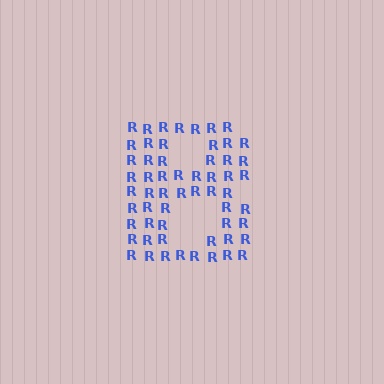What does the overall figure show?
The overall figure shows the letter B.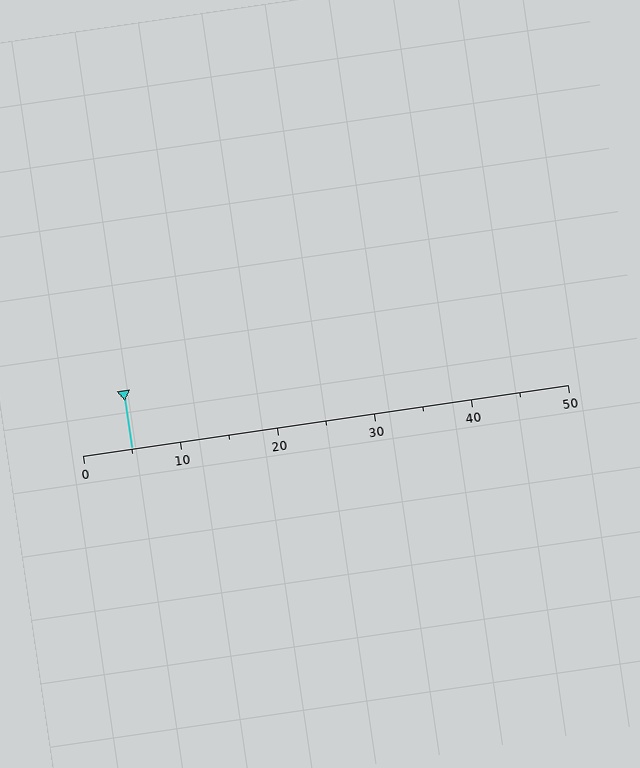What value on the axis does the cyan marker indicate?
The marker indicates approximately 5.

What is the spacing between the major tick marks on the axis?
The major ticks are spaced 10 apart.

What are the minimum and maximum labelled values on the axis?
The axis runs from 0 to 50.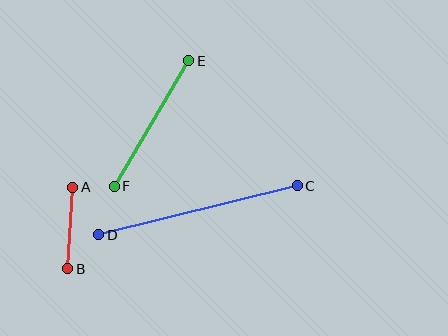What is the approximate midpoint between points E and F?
The midpoint is at approximately (152, 123) pixels.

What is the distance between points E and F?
The distance is approximately 146 pixels.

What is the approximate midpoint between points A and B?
The midpoint is at approximately (70, 228) pixels.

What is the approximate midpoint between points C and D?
The midpoint is at approximately (198, 210) pixels.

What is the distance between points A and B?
The distance is approximately 81 pixels.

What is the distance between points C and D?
The distance is approximately 205 pixels.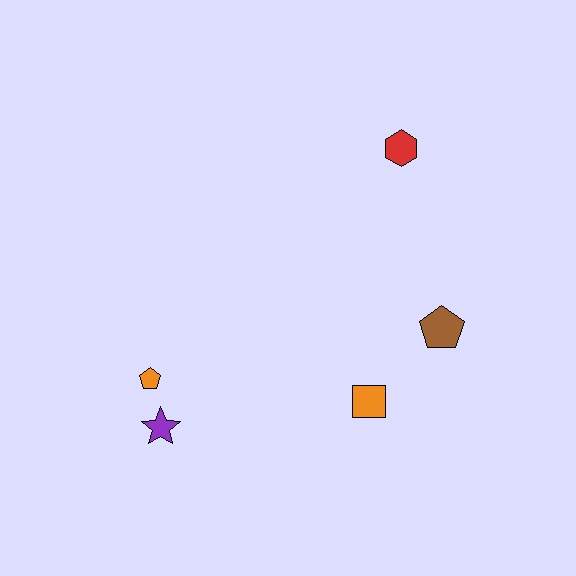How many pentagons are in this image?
There are 2 pentagons.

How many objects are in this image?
There are 5 objects.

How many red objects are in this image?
There is 1 red object.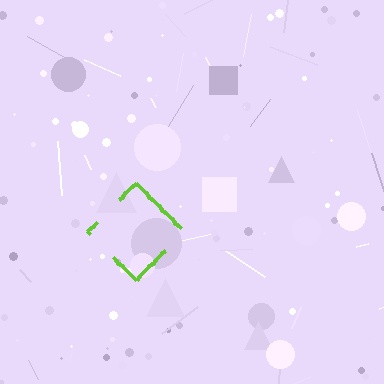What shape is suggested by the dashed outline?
The dashed outline suggests a diamond.